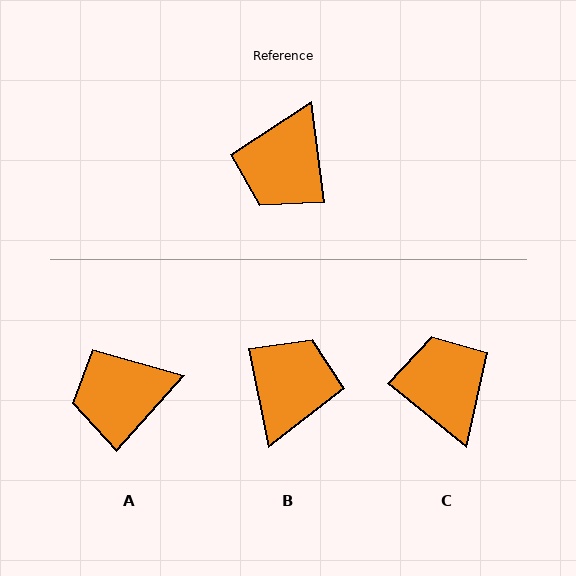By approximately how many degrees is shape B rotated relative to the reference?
Approximately 176 degrees clockwise.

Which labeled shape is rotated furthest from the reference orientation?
B, about 176 degrees away.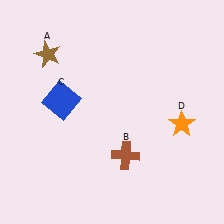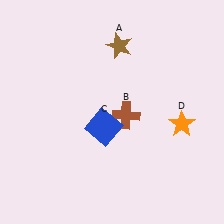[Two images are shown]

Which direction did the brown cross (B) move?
The brown cross (B) moved up.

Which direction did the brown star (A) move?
The brown star (A) moved right.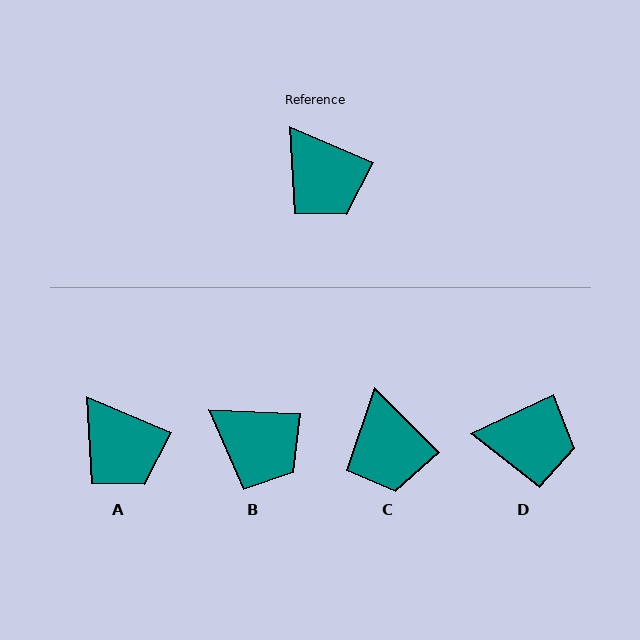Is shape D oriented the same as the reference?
No, it is off by about 49 degrees.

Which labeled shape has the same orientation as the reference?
A.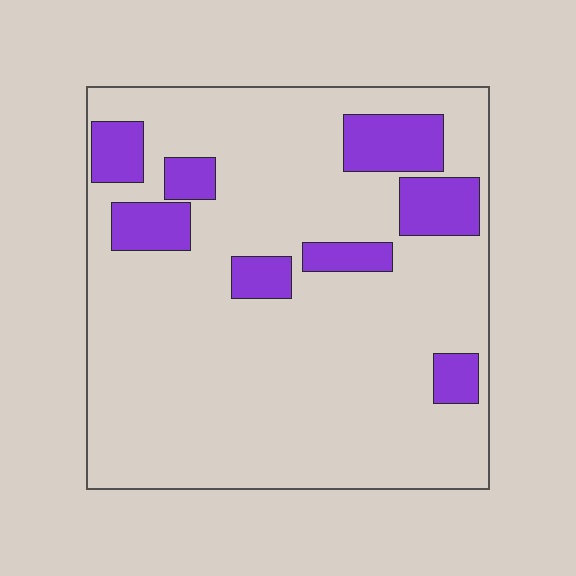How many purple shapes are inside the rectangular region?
8.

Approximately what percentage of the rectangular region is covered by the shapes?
Approximately 15%.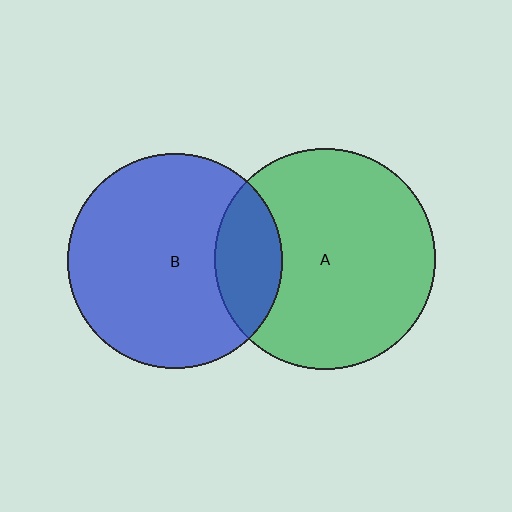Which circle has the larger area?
Circle A (green).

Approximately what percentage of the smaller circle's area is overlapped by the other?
Approximately 20%.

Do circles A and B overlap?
Yes.